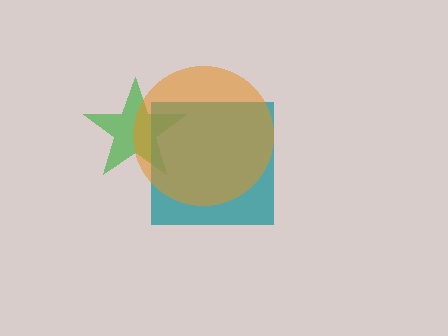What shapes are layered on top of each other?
The layered shapes are: a green star, a teal square, an orange circle.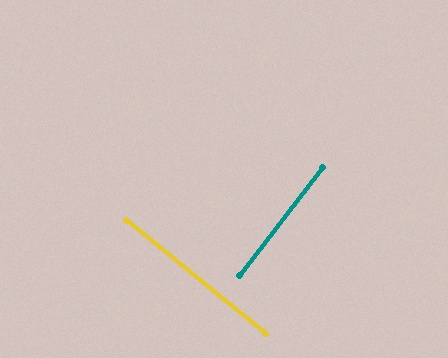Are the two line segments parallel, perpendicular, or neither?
Perpendicular — they meet at approximately 88°.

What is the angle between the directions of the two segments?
Approximately 88 degrees.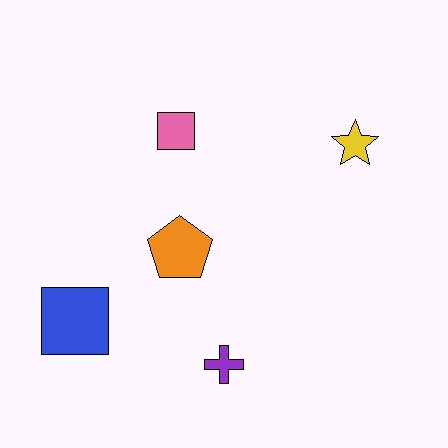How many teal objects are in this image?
There are no teal objects.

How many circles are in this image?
There are no circles.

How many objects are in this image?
There are 5 objects.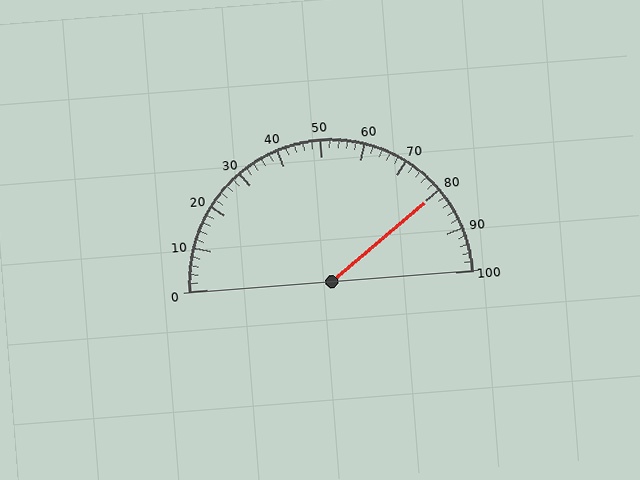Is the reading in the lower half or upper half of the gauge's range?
The reading is in the upper half of the range (0 to 100).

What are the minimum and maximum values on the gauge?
The gauge ranges from 0 to 100.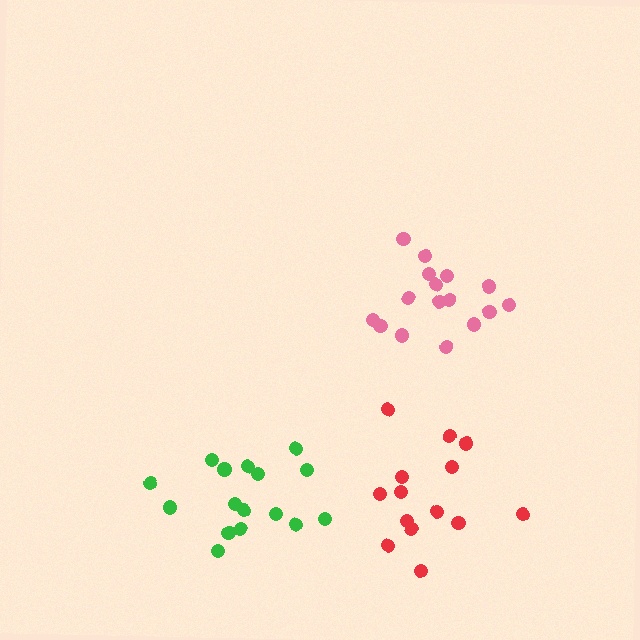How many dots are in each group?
Group 1: 17 dots, Group 2: 14 dots, Group 3: 16 dots (47 total).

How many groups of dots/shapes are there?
There are 3 groups.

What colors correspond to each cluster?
The clusters are colored: green, red, pink.